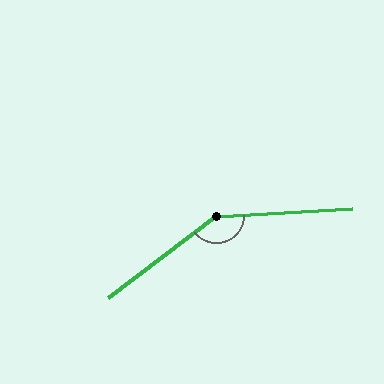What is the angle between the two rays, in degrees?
Approximately 146 degrees.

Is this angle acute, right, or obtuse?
It is obtuse.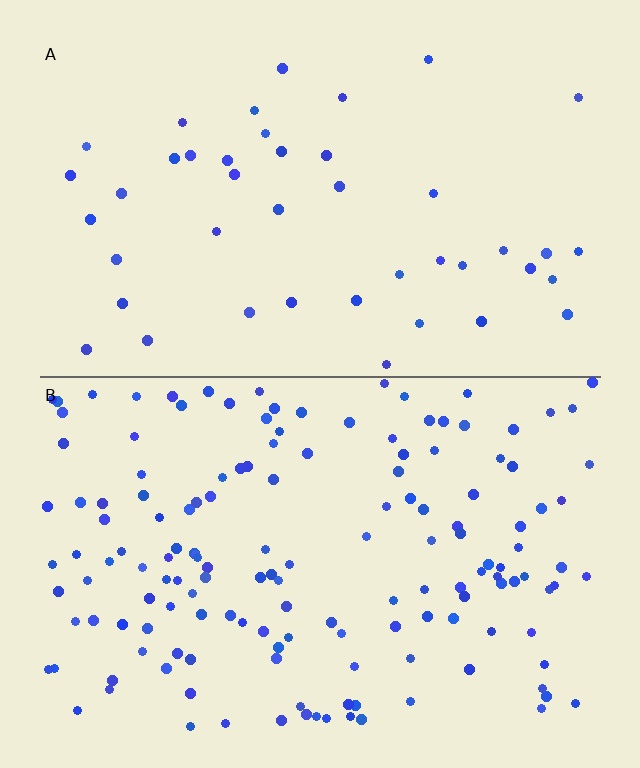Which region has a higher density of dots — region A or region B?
B (the bottom).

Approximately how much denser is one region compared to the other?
Approximately 3.6× — region B over region A.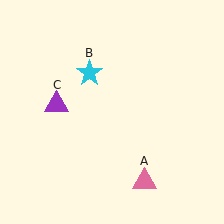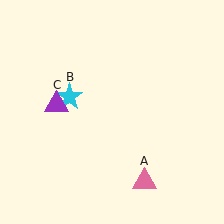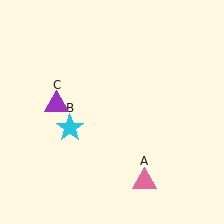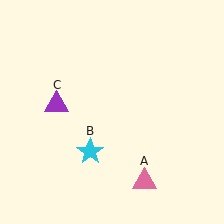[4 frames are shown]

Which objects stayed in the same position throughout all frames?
Pink triangle (object A) and purple triangle (object C) remained stationary.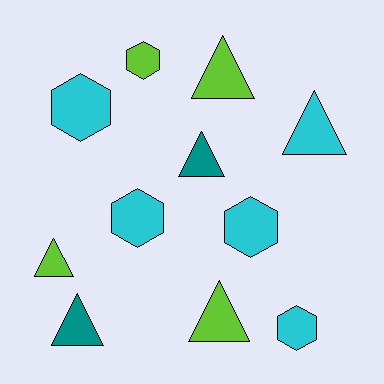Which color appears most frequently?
Cyan, with 5 objects.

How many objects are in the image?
There are 11 objects.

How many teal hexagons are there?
There are no teal hexagons.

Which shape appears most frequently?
Triangle, with 6 objects.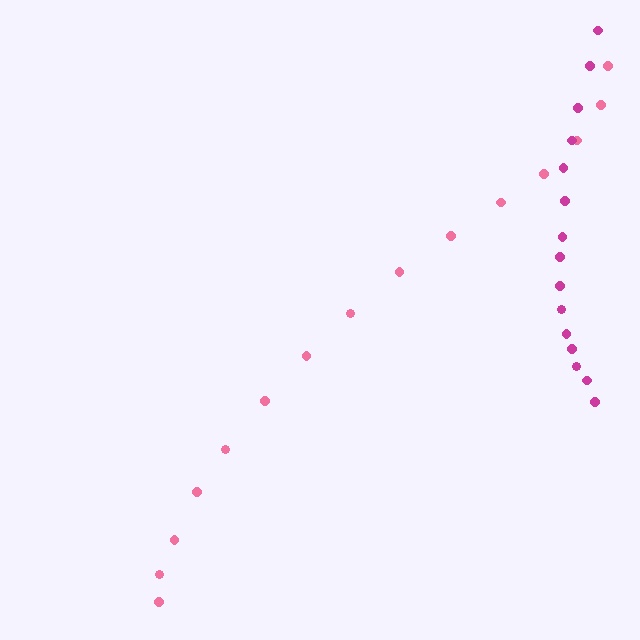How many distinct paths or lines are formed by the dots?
There are 2 distinct paths.